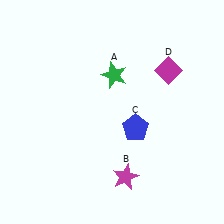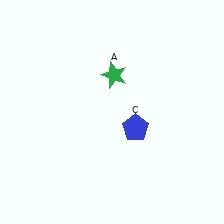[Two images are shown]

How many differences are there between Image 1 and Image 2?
There are 2 differences between the two images.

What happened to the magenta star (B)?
The magenta star (B) was removed in Image 2. It was in the bottom-right area of Image 1.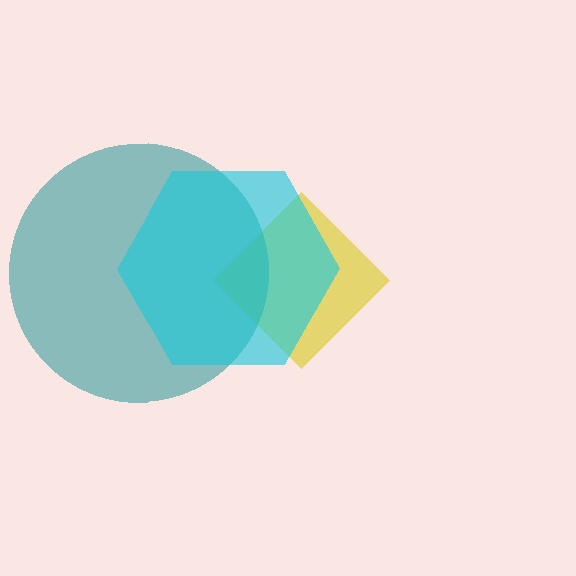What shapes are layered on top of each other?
The layered shapes are: a yellow diamond, a teal circle, a cyan hexagon.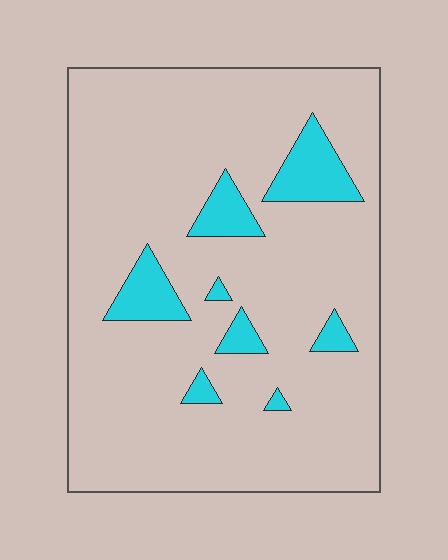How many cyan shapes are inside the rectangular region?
8.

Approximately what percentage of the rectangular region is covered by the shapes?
Approximately 10%.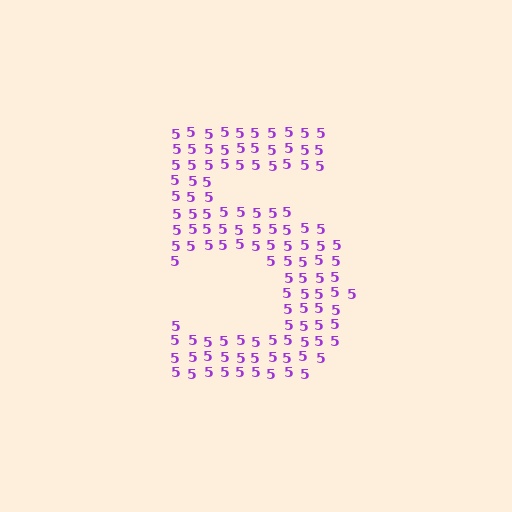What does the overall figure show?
The overall figure shows the digit 5.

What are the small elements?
The small elements are digit 5's.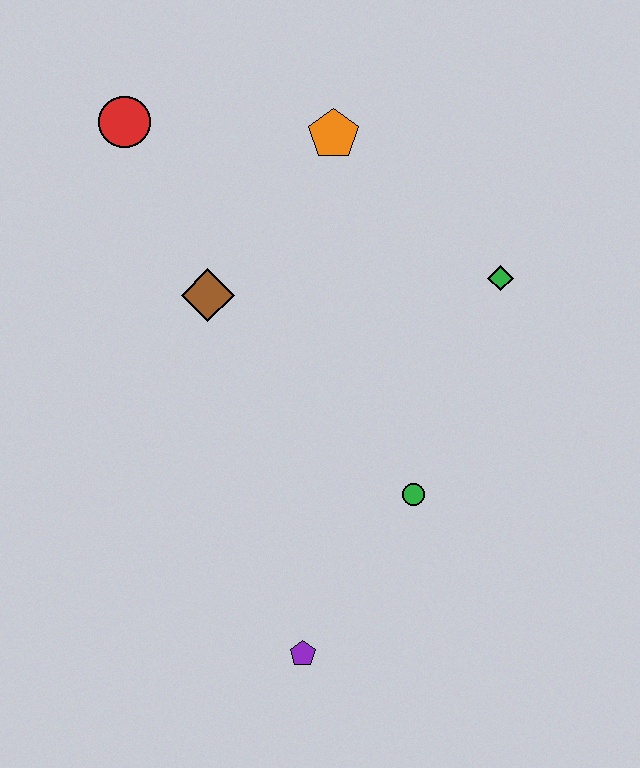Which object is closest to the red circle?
The brown diamond is closest to the red circle.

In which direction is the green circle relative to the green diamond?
The green circle is below the green diamond.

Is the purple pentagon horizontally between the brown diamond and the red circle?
No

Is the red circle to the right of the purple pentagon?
No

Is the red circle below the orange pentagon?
No